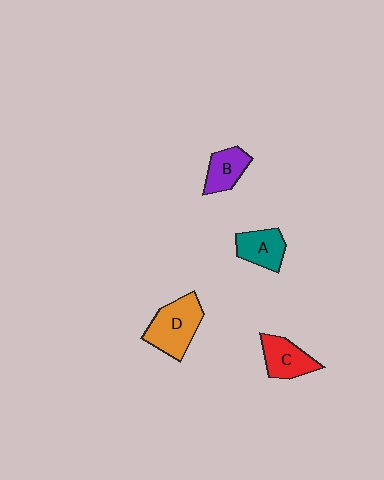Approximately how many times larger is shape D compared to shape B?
Approximately 1.6 times.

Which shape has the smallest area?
Shape B (purple).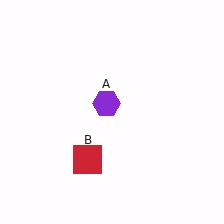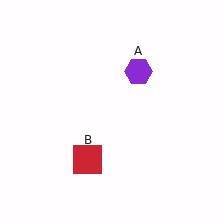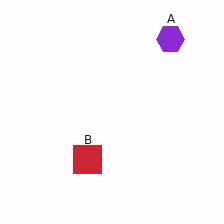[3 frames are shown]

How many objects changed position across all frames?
1 object changed position: purple hexagon (object A).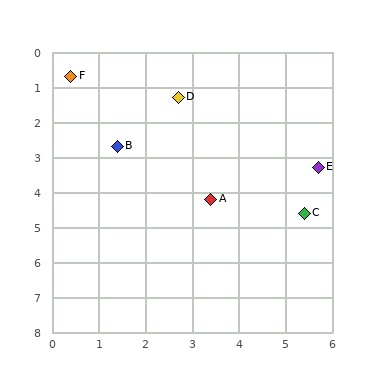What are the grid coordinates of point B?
Point B is at approximately (1.4, 2.7).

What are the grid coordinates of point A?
Point A is at approximately (3.4, 4.2).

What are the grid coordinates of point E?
Point E is at approximately (5.7, 3.3).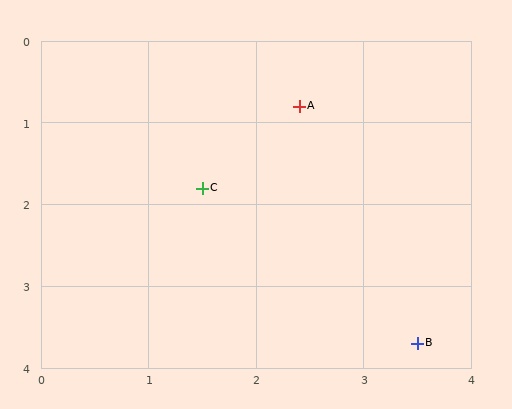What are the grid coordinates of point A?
Point A is at approximately (2.4, 0.8).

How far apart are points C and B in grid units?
Points C and B are about 2.8 grid units apart.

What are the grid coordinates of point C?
Point C is at approximately (1.5, 1.8).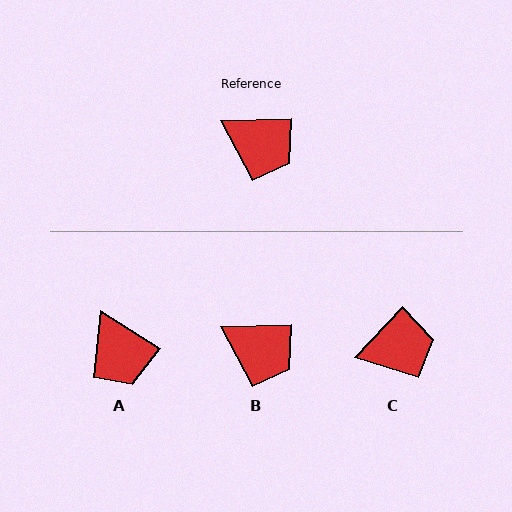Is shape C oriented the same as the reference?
No, it is off by about 45 degrees.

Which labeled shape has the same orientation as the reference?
B.